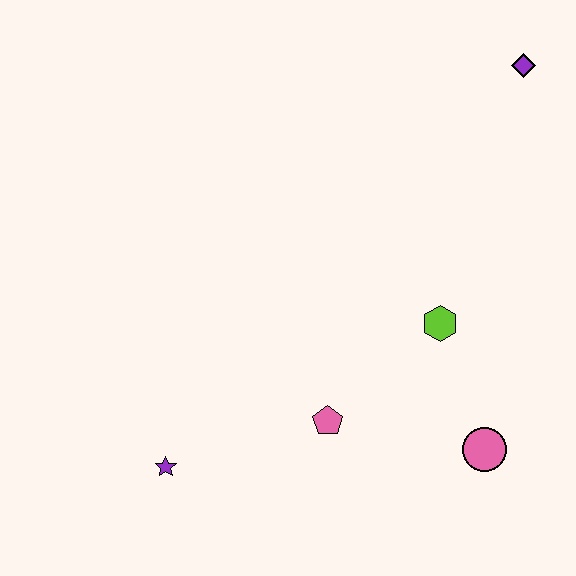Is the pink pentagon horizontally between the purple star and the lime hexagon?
Yes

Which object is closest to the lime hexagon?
The pink circle is closest to the lime hexagon.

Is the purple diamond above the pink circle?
Yes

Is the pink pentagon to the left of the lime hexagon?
Yes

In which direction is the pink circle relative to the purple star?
The pink circle is to the right of the purple star.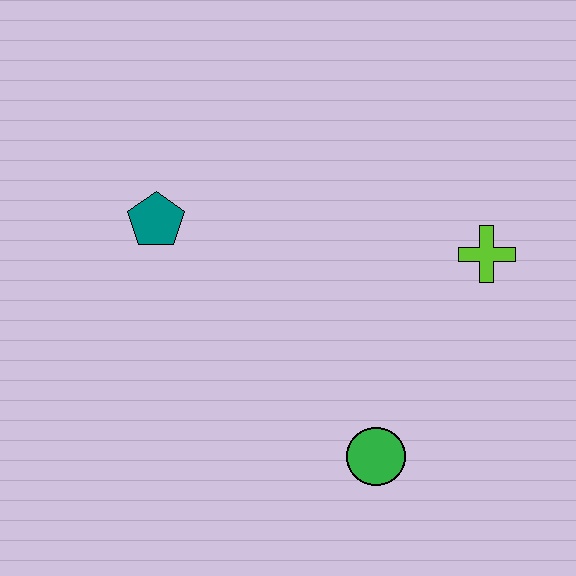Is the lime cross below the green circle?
No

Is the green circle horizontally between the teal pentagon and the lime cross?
Yes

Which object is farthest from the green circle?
The teal pentagon is farthest from the green circle.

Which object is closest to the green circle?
The lime cross is closest to the green circle.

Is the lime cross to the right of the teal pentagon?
Yes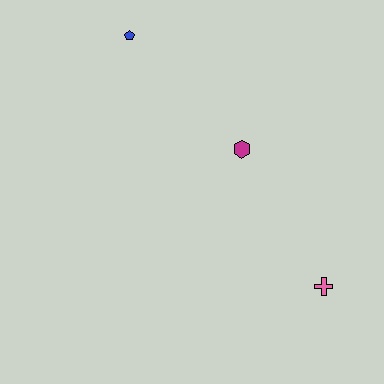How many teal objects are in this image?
There are no teal objects.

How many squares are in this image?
There are no squares.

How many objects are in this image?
There are 3 objects.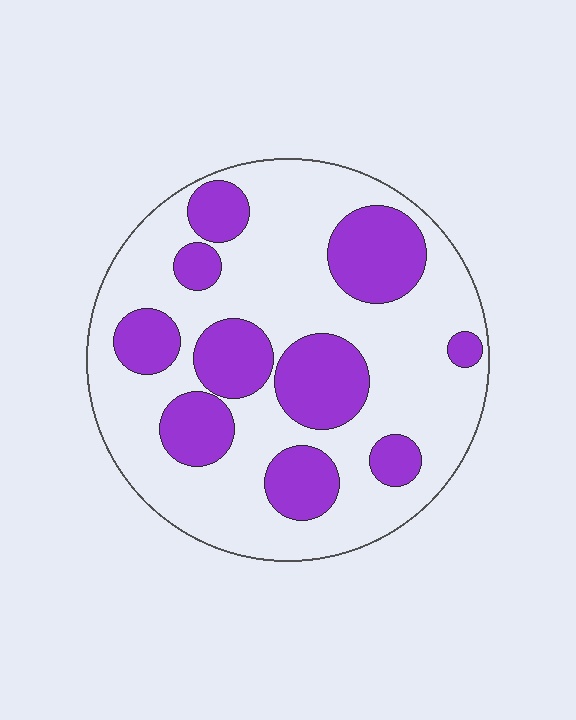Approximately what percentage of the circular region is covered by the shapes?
Approximately 30%.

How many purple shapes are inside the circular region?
10.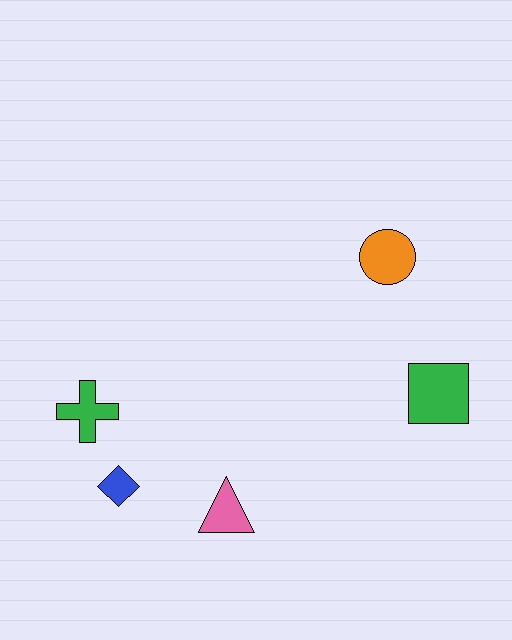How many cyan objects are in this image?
There are no cyan objects.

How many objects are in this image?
There are 5 objects.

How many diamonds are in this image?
There is 1 diamond.